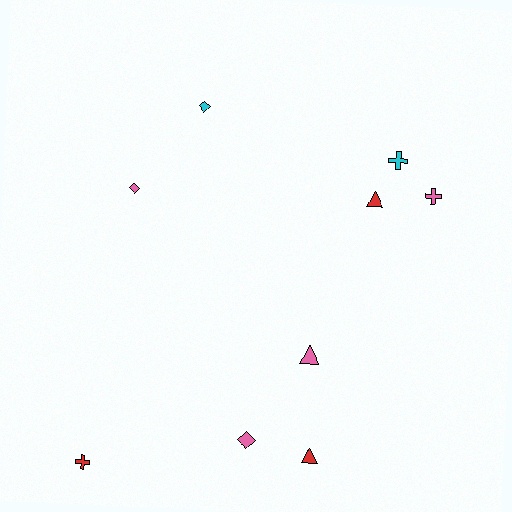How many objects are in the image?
There are 9 objects.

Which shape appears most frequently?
Cross, with 3 objects.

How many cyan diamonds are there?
There is 1 cyan diamond.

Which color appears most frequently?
Pink, with 4 objects.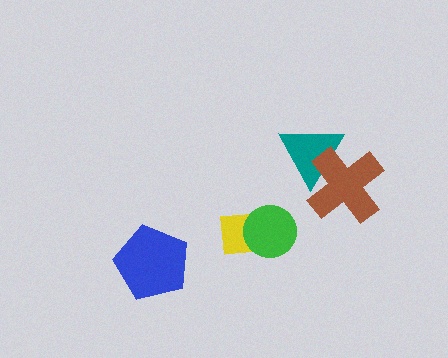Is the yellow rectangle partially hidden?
Yes, it is partially covered by another shape.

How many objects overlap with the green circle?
1 object overlaps with the green circle.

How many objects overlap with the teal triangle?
1 object overlaps with the teal triangle.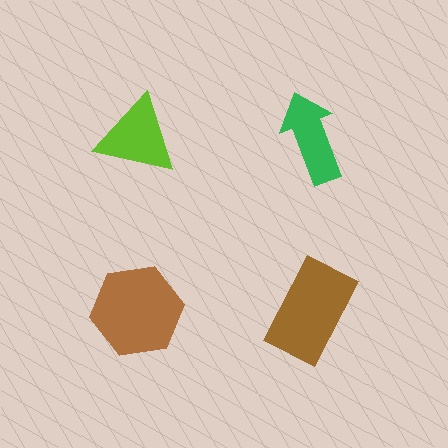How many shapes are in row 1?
2 shapes.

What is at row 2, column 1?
A brown hexagon.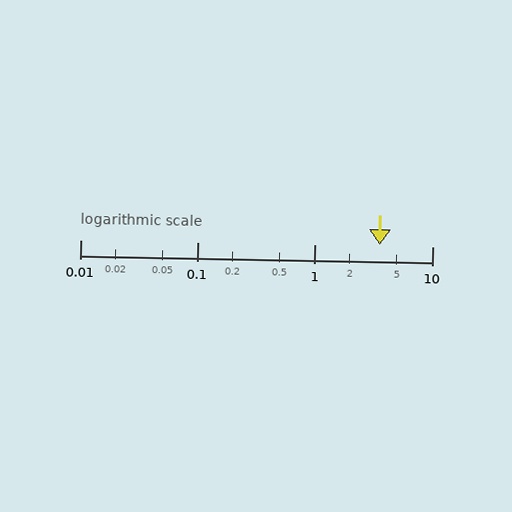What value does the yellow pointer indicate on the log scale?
The pointer indicates approximately 3.6.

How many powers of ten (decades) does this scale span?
The scale spans 3 decades, from 0.01 to 10.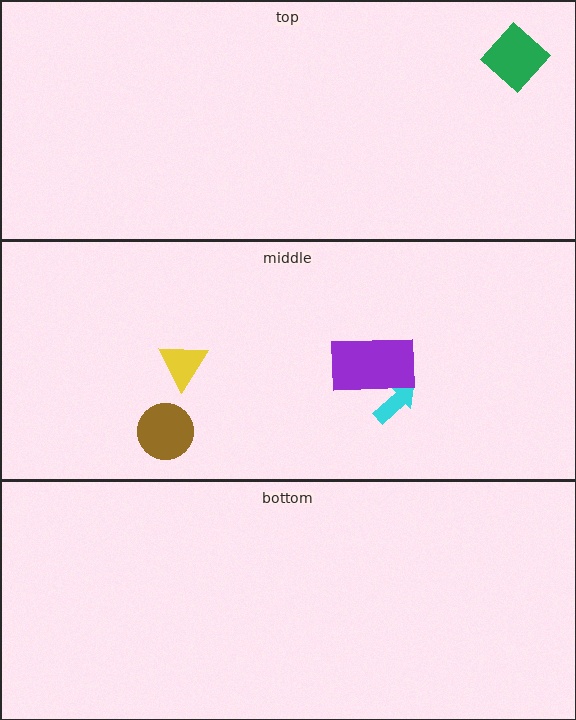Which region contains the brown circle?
The middle region.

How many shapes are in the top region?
1.